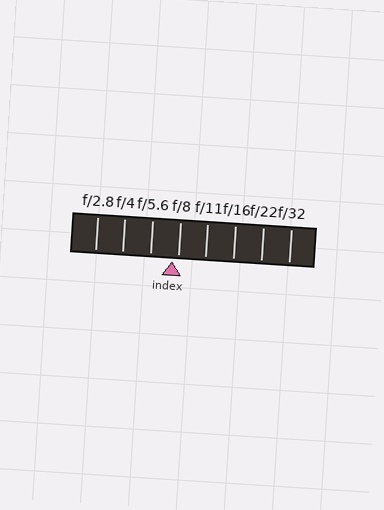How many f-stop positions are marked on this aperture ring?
There are 8 f-stop positions marked.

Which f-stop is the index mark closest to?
The index mark is closest to f/8.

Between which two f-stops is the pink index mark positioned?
The index mark is between f/5.6 and f/8.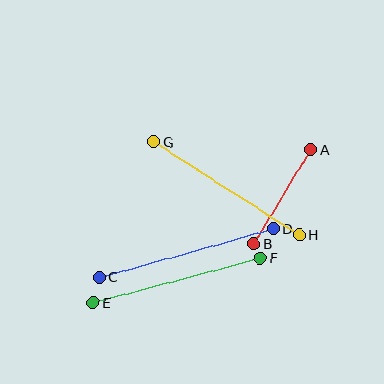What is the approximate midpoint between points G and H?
The midpoint is at approximately (227, 188) pixels.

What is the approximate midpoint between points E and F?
The midpoint is at approximately (177, 280) pixels.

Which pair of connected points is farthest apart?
Points C and D are farthest apart.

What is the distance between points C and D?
The distance is approximately 181 pixels.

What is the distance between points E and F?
The distance is approximately 173 pixels.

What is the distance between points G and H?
The distance is approximately 172 pixels.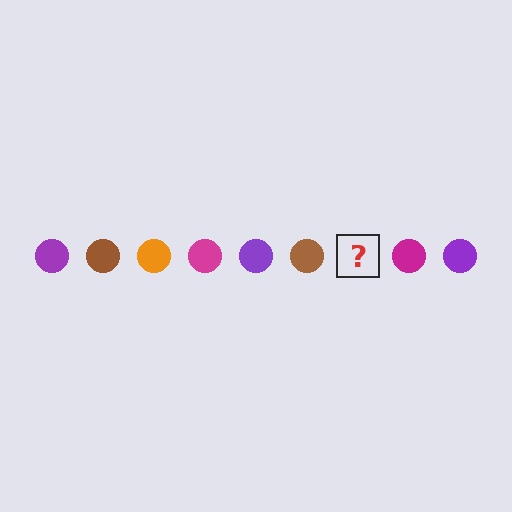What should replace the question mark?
The question mark should be replaced with an orange circle.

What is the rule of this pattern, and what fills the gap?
The rule is that the pattern cycles through purple, brown, orange, magenta circles. The gap should be filled with an orange circle.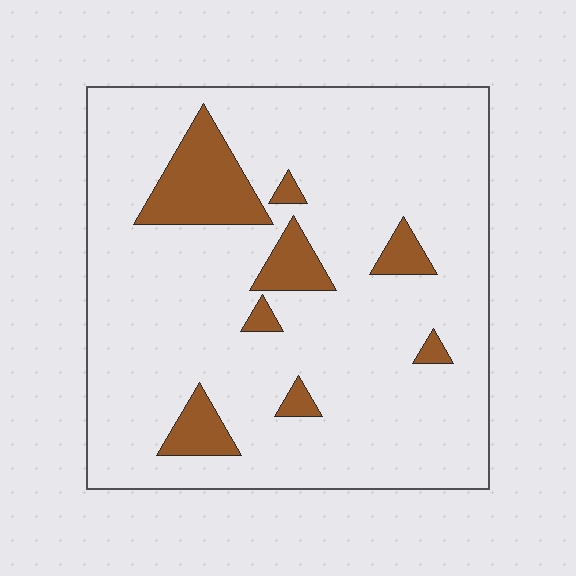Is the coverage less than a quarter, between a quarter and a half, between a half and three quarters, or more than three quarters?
Less than a quarter.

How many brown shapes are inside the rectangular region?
8.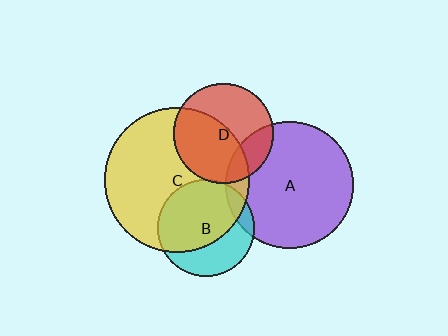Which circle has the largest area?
Circle C (yellow).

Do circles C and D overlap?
Yes.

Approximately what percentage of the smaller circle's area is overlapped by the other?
Approximately 50%.